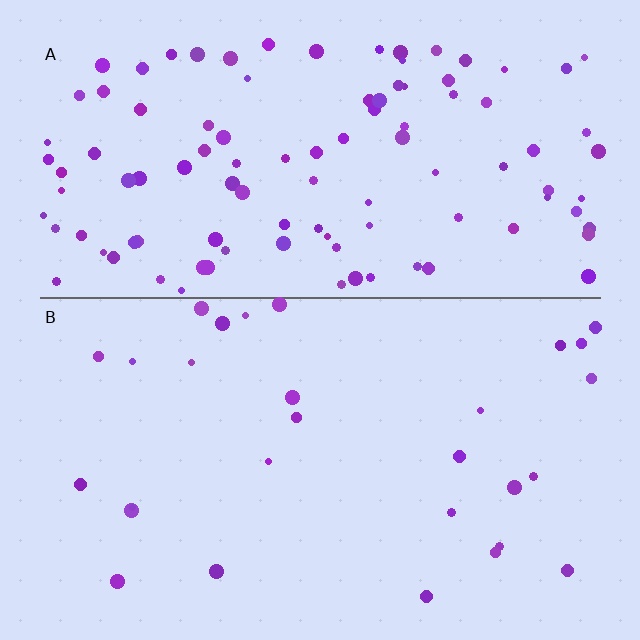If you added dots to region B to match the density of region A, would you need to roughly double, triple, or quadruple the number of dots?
Approximately quadruple.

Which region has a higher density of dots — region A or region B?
A (the top).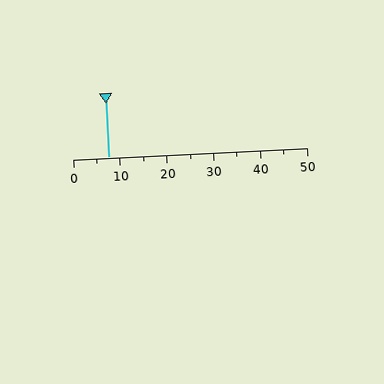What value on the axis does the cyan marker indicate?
The marker indicates approximately 7.5.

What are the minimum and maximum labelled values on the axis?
The axis runs from 0 to 50.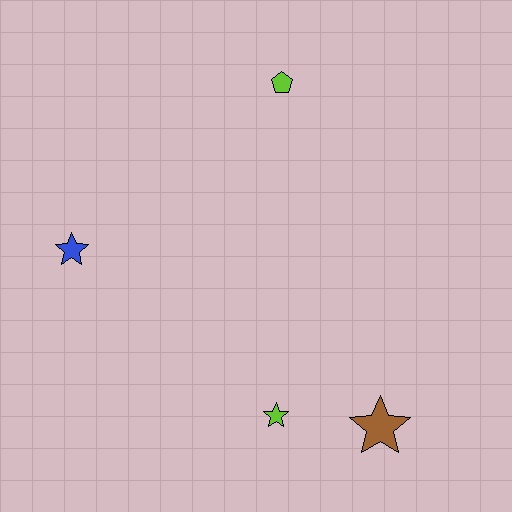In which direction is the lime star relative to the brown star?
The lime star is to the left of the brown star.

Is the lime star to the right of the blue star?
Yes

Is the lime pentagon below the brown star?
No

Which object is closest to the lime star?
The brown star is closest to the lime star.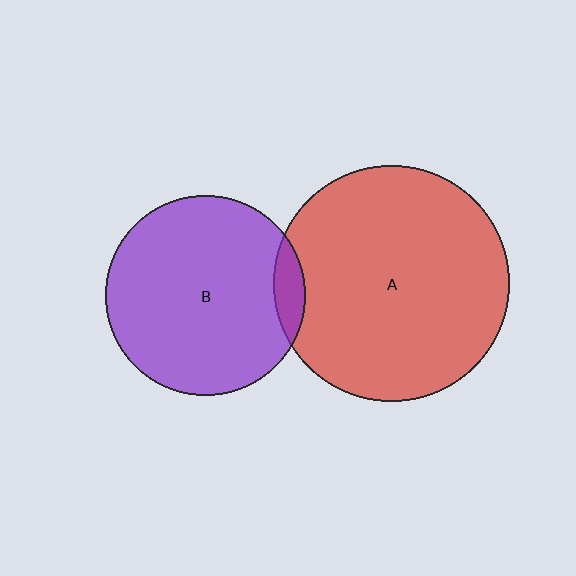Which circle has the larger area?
Circle A (red).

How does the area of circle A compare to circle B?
Approximately 1.4 times.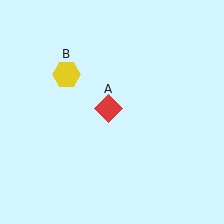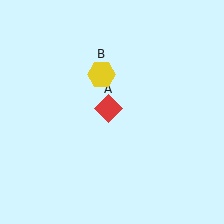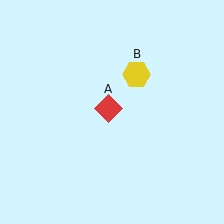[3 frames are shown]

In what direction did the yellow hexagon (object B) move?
The yellow hexagon (object B) moved right.